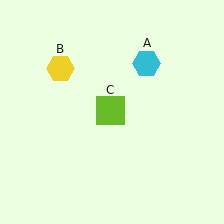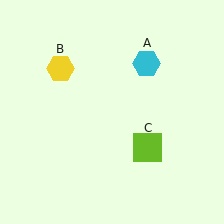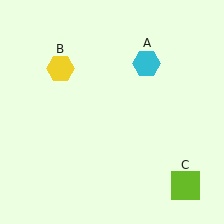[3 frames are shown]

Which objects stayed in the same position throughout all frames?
Cyan hexagon (object A) and yellow hexagon (object B) remained stationary.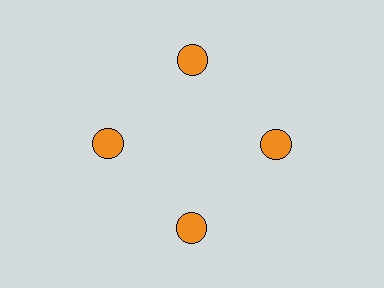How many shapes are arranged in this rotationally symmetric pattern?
There are 4 shapes, arranged in 4 groups of 1.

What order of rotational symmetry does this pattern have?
This pattern has 4-fold rotational symmetry.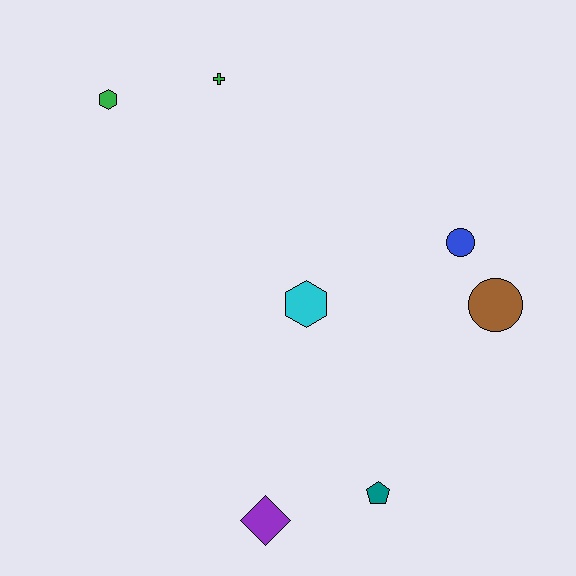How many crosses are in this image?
There is 1 cross.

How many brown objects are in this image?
There is 1 brown object.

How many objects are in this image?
There are 7 objects.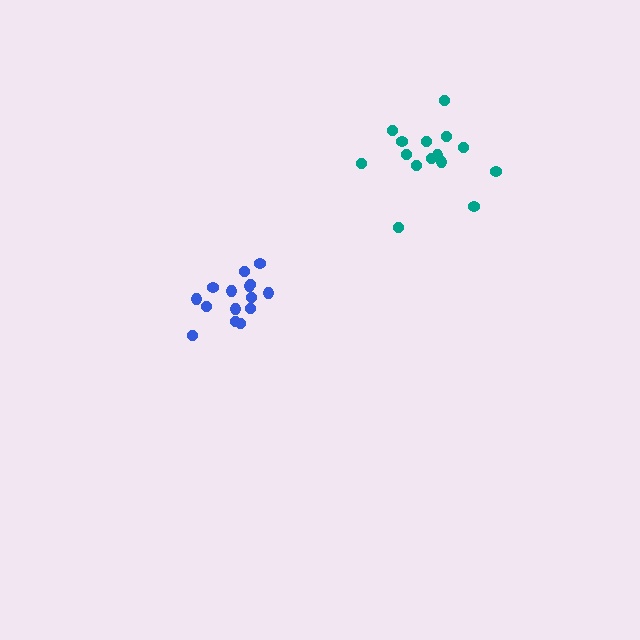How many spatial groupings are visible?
There are 2 spatial groupings.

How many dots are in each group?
Group 1: 15 dots, Group 2: 15 dots (30 total).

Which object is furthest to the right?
The teal cluster is rightmost.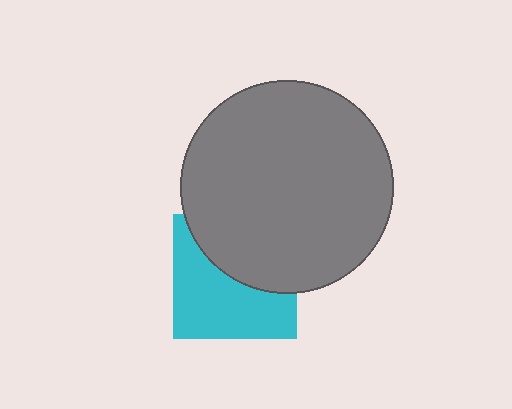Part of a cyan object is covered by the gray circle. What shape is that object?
It is a square.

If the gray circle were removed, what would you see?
You would see the complete cyan square.